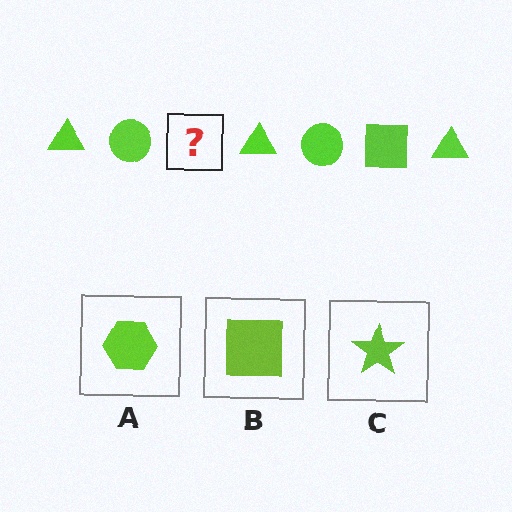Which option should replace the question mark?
Option B.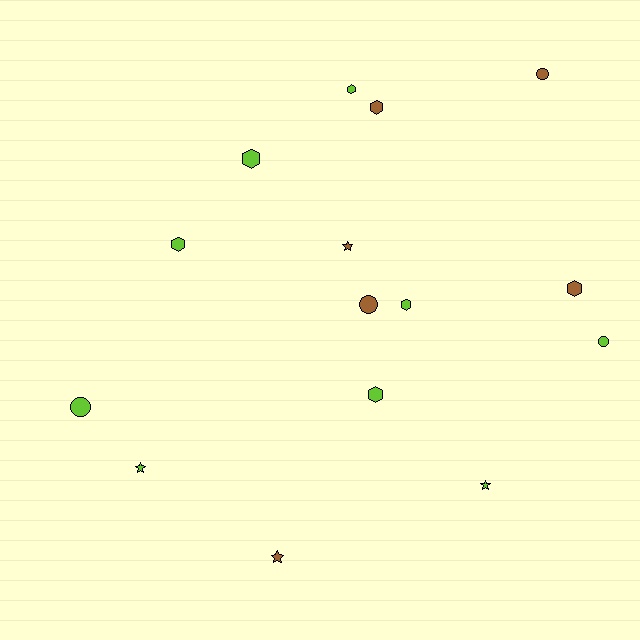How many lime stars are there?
There are 2 lime stars.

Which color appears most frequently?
Lime, with 9 objects.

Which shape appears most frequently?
Hexagon, with 7 objects.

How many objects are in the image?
There are 15 objects.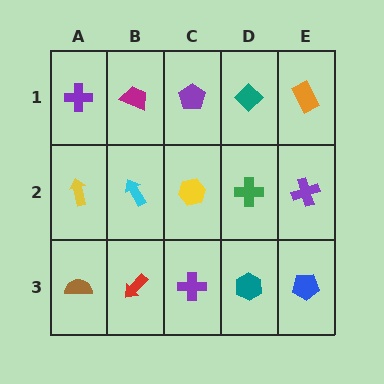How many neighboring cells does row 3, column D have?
3.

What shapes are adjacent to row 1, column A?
A yellow arrow (row 2, column A), a magenta trapezoid (row 1, column B).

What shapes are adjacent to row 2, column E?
An orange rectangle (row 1, column E), a blue pentagon (row 3, column E), a green cross (row 2, column D).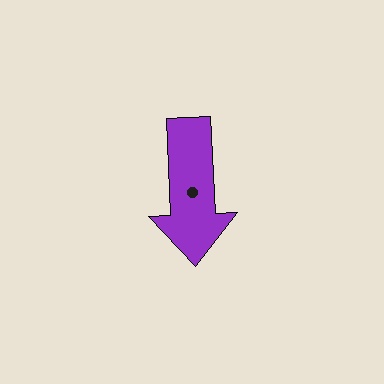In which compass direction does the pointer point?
South.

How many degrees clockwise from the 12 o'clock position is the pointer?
Approximately 177 degrees.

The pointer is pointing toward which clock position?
Roughly 6 o'clock.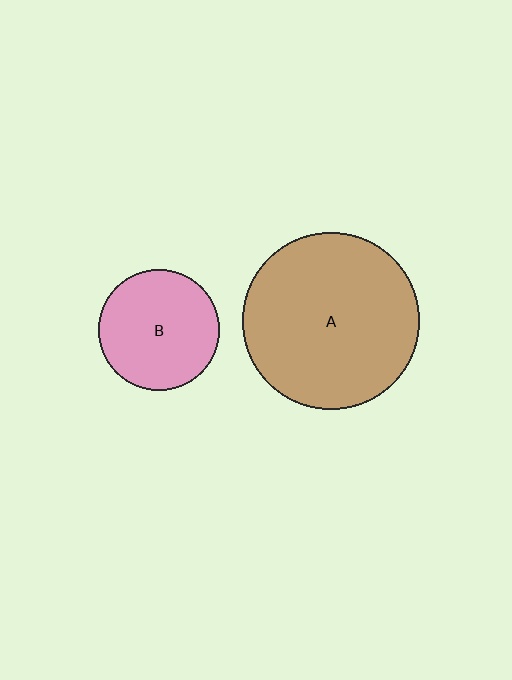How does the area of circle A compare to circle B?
Approximately 2.1 times.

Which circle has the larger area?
Circle A (brown).